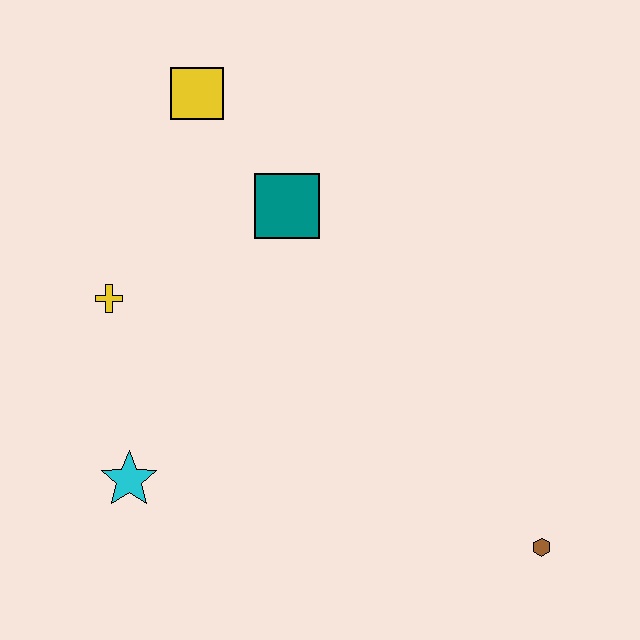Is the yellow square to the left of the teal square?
Yes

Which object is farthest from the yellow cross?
The brown hexagon is farthest from the yellow cross.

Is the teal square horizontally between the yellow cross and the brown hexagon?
Yes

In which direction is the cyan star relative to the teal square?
The cyan star is below the teal square.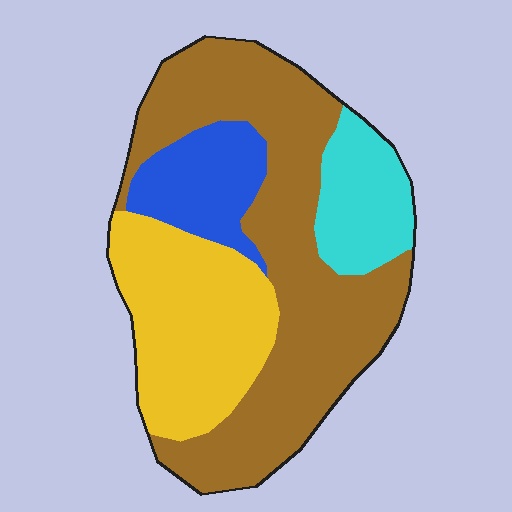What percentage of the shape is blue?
Blue takes up less than a quarter of the shape.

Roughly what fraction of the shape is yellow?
Yellow takes up about one quarter (1/4) of the shape.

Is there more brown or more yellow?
Brown.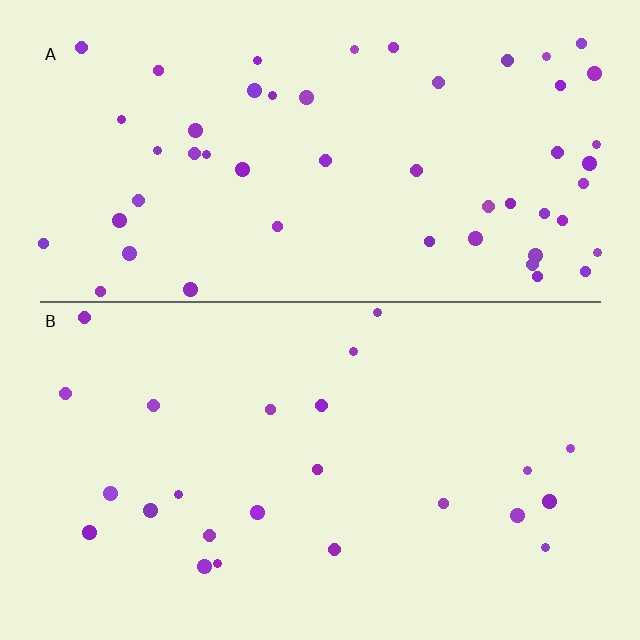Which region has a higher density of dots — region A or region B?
A (the top).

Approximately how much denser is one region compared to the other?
Approximately 2.2× — region A over region B.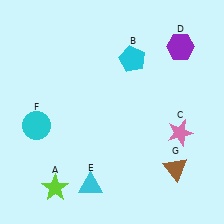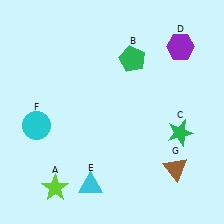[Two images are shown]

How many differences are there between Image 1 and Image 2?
There are 2 differences between the two images.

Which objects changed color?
B changed from cyan to green. C changed from pink to green.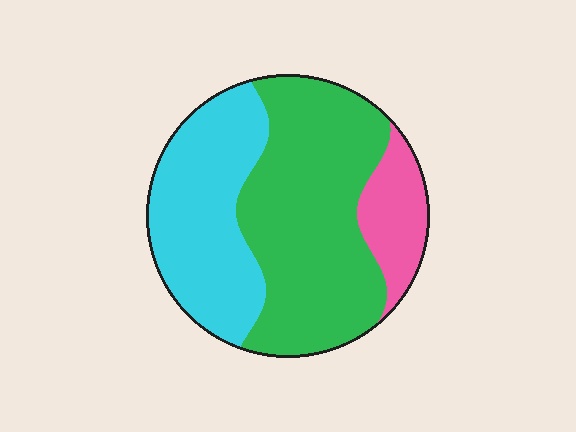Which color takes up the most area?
Green, at roughly 50%.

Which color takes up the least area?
Pink, at roughly 15%.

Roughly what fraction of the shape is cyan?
Cyan covers 35% of the shape.